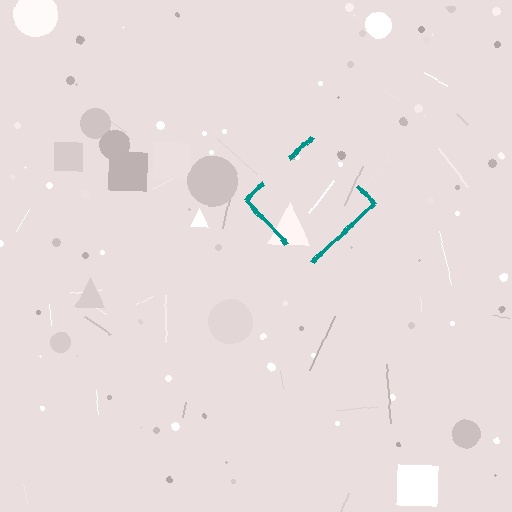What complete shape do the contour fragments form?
The contour fragments form a diamond.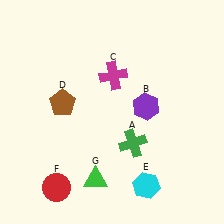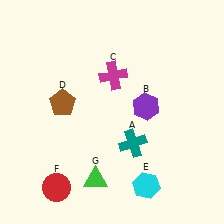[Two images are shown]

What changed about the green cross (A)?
In Image 1, A is green. In Image 2, it changed to teal.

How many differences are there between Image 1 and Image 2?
There is 1 difference between the two images.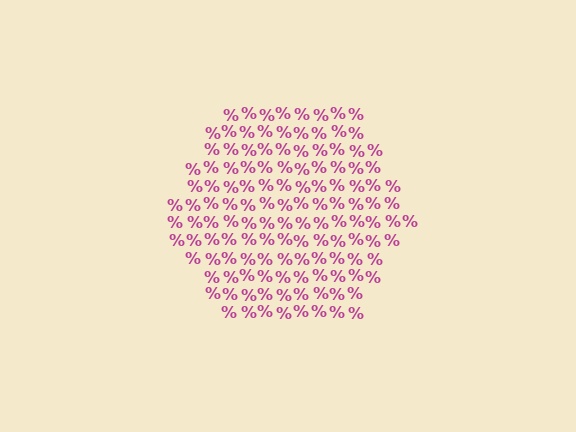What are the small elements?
The small elements are percent signs.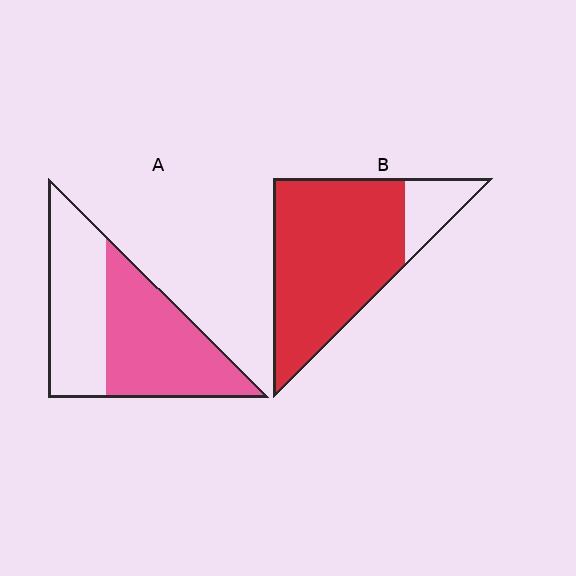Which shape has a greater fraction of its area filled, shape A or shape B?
Shape B.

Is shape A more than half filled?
Yes.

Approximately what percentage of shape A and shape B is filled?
A is approximately 55% and B is approximately 85%.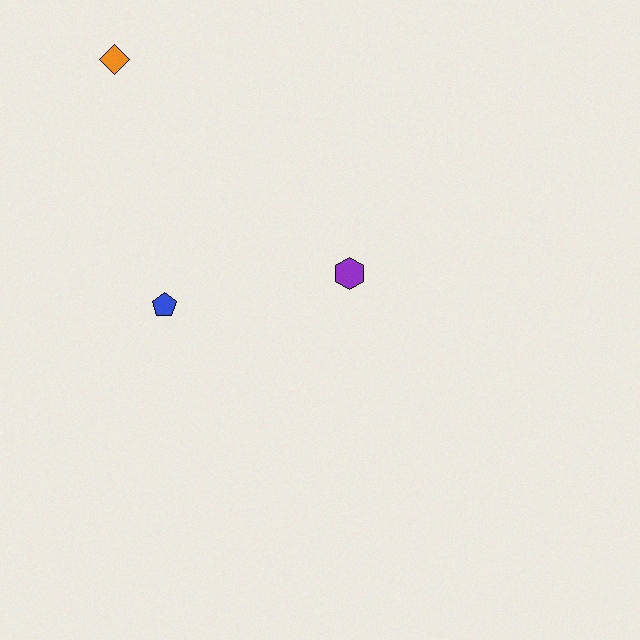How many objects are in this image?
There are 3 objects.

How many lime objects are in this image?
There are no lime objects.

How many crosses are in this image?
There are no crosses.